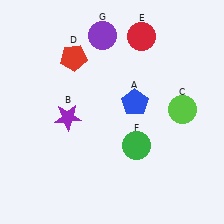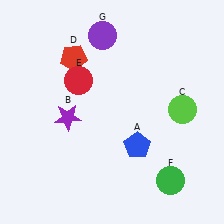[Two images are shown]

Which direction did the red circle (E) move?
The red circle (E) moved left.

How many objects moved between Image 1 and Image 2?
3 objects moved between the two images.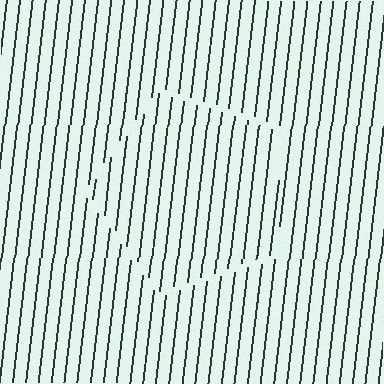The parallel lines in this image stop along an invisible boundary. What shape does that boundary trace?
An illusory pentagon. The interior of the shape contains the same grating, shifted by half a period — the contour is defined by the phase discontinuity where line-ends from the inner and outer gratings abut.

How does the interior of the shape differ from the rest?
The interior of the shape contains the same grating, shifted by half a period — the contour is defined by the phase discontinuity where line-ends from the inner and outer gratings abut.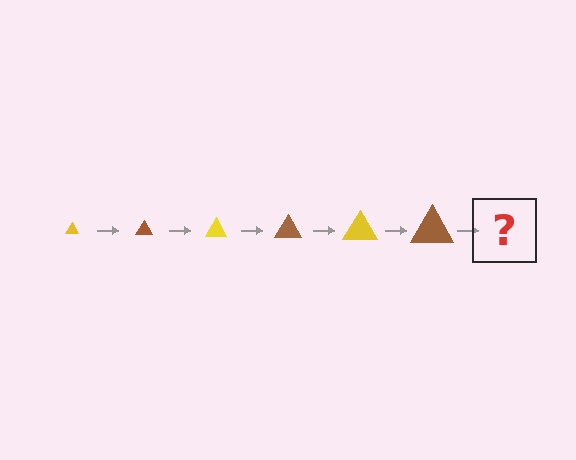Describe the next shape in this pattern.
It should be a yellow triangle, larger than the previous one.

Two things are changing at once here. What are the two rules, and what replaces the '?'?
The two rules are that the triangle grows larger each step and the color cycles through yellow and brown. The '?' should be a yellow triangle, larger than the previous one.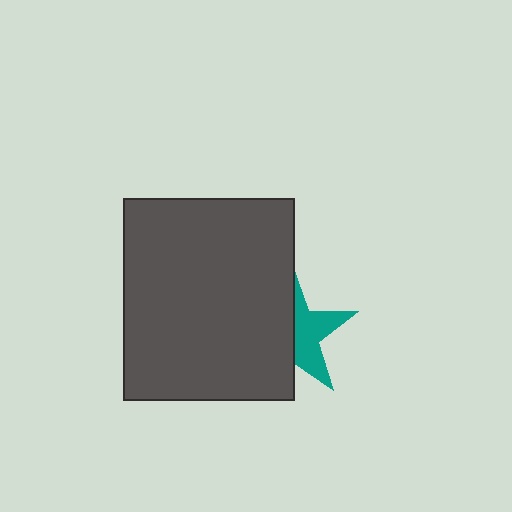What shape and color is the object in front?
The object in front is a dark gray rectangle.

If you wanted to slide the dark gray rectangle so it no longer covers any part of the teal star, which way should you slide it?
Slide it left — that is the most direct way to separate the two shapes.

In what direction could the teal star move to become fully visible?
The teal star could move right. That would shift it out from behind the dark gray rectangle entirely.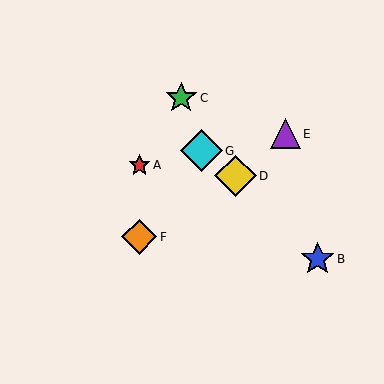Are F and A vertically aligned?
Yes, both are at x≈139.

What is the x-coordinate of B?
Object B is at x≈318.